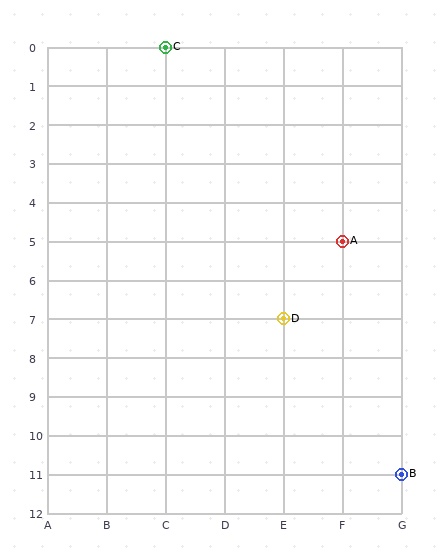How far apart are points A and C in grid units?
Points A and C are 3 columns and 5 rows apart (about 5.8 grid units diagonally).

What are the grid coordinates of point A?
Point A is at grid coordinates (F, 5).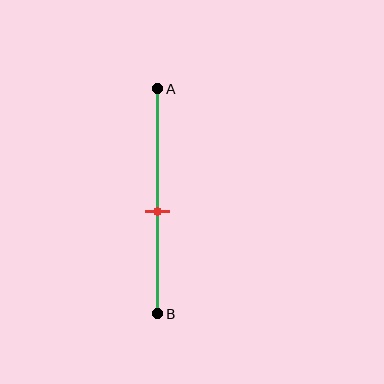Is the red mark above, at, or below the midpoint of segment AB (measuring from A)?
The red mark is below the midpoint of segment AB.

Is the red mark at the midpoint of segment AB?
No, the mark is at about 55% from A, not at the 50% midpoint.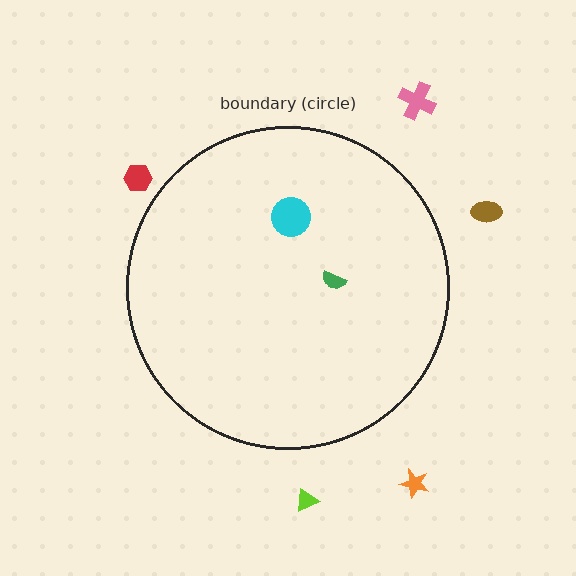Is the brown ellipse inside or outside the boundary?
Outside.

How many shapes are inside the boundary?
2 inside, 5 outside.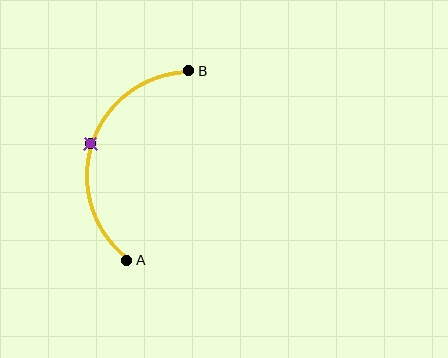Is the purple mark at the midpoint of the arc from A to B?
Yes. The purple mark lies on the arc at equal arc-length from both A and B — it is the arc midpoint.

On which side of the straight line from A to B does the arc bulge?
The arc bulges to the left of the straight line connecting A and B.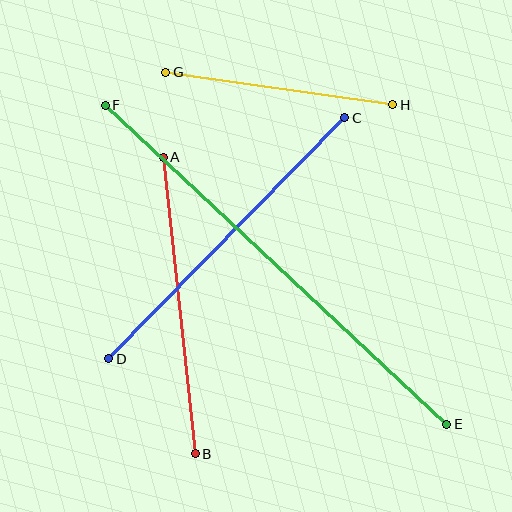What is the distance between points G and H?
The distance is approximately 229 pixels.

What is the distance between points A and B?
The distance is approximately 298 pixels.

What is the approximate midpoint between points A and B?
The midpoint is at approximately (179, 305) pixels.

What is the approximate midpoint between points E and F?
The midpoint is at approximately (276, 265) pixels.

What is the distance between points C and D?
The distance is approximately 337 pixels.